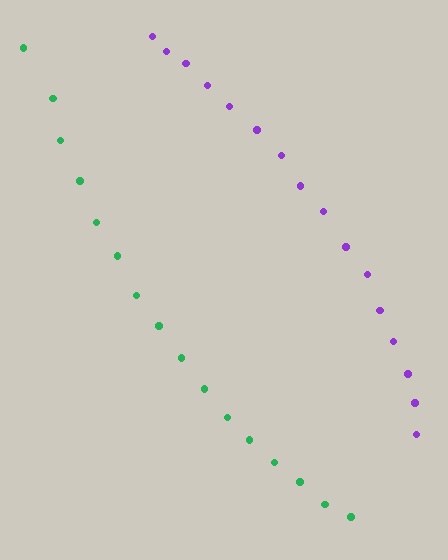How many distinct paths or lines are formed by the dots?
There are 2 distinct paths.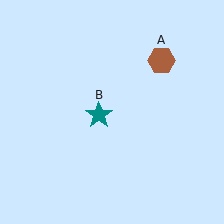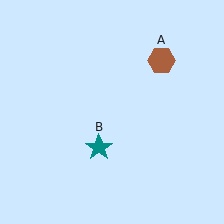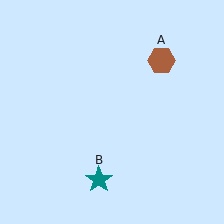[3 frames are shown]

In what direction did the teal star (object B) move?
The teal star (object B) moved down.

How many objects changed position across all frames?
1 object changed position: teal star (object B).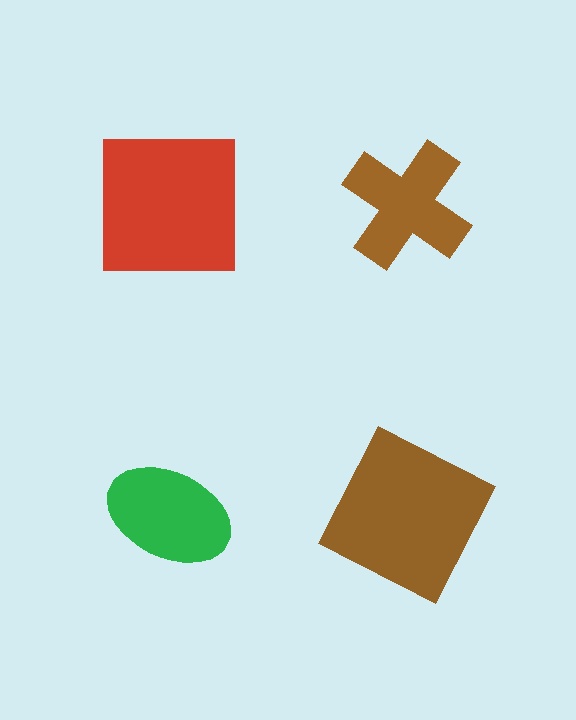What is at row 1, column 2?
A brown cross.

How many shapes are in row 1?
2 shapes.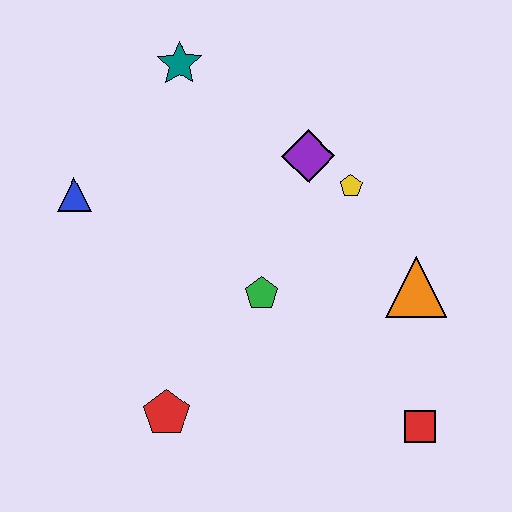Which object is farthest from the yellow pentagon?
The red pentagon is farthest from the yellow pentagon.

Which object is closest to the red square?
The orange triangle is closest to the red square.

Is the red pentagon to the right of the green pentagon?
No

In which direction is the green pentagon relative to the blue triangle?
The green pentagon is to the right of the blue triangle.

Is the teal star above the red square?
Yes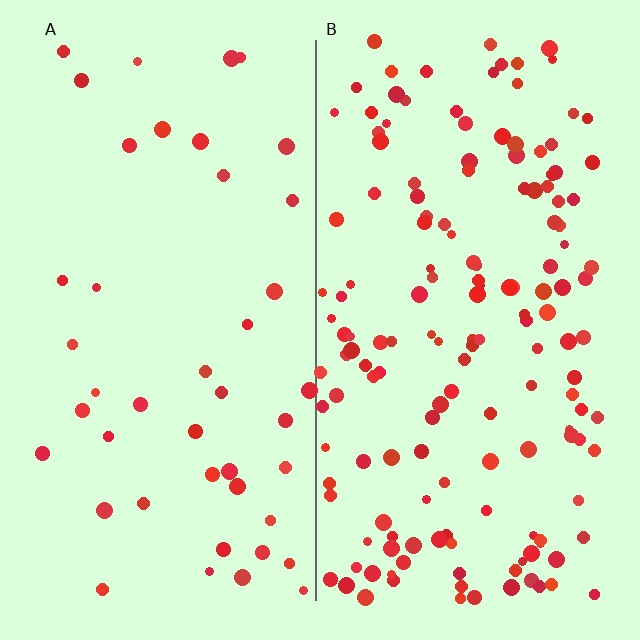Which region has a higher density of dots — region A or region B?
B (the right).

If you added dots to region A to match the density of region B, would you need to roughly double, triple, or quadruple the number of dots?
Approximately quadruple.